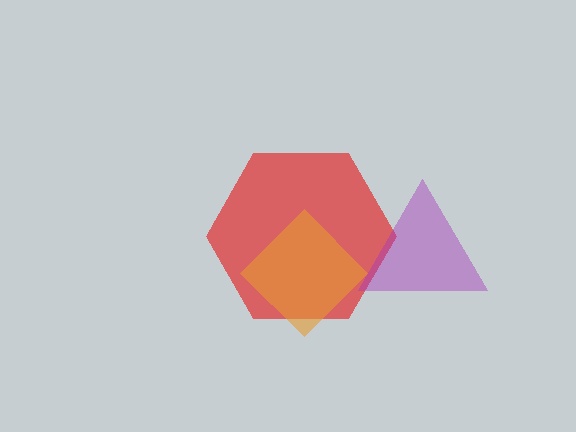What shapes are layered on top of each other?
The layered shapes are: a red hexagon, an orange diamond, a purple triangle.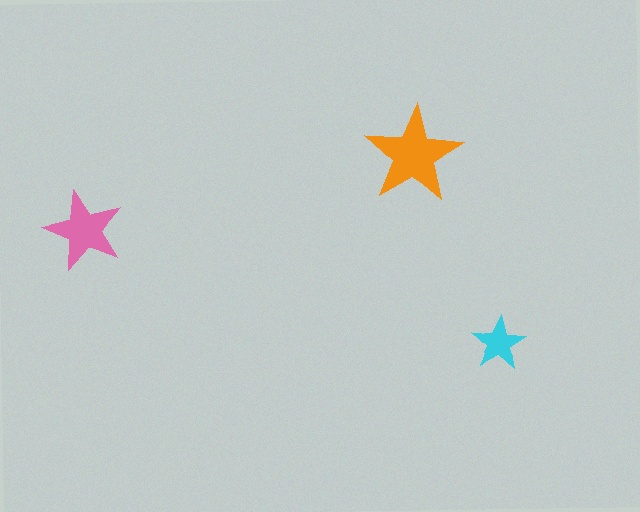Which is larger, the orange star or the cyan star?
The orange one.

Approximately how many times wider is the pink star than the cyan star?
About 1.5 times wider.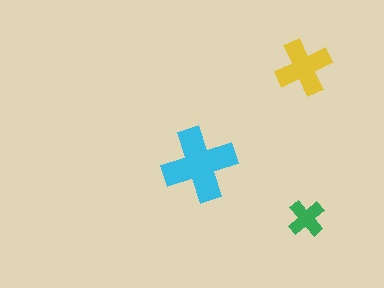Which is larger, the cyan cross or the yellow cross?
The cyan one.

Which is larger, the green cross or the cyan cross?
The cyan one.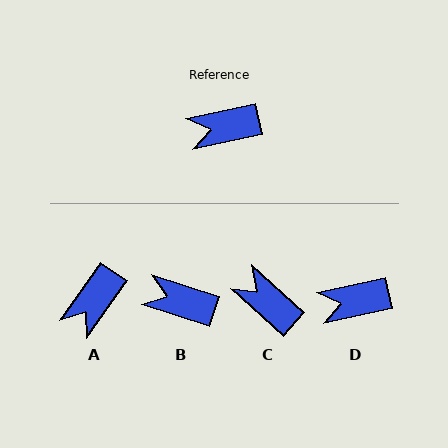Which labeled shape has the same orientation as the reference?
D.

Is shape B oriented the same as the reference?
No, it is off by about 30 degrees.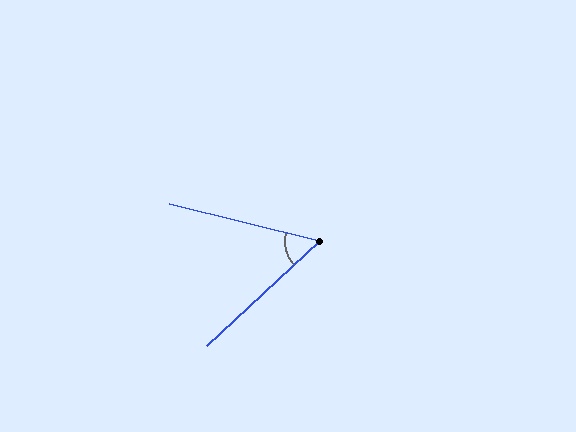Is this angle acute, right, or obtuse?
It is acute.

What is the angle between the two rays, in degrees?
Approximately 57 degrees.